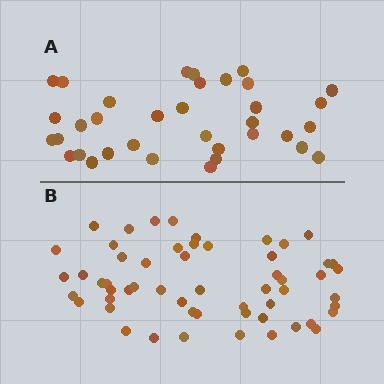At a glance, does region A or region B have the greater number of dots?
Region B (the bottom region) has more dots.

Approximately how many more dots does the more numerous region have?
Region B has approximately 20 more dots than region A.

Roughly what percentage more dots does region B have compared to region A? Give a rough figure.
About 60% more.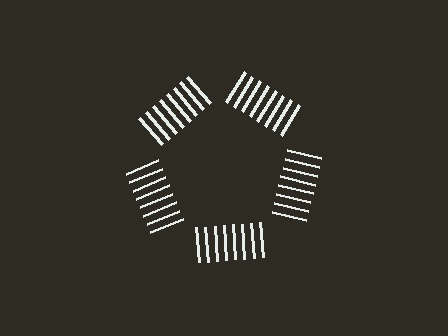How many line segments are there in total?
40 — 8 along each of the 5 edges.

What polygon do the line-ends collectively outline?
An illusory pentagon — the line segments terminate on its edges but no continuous stroke is drawn.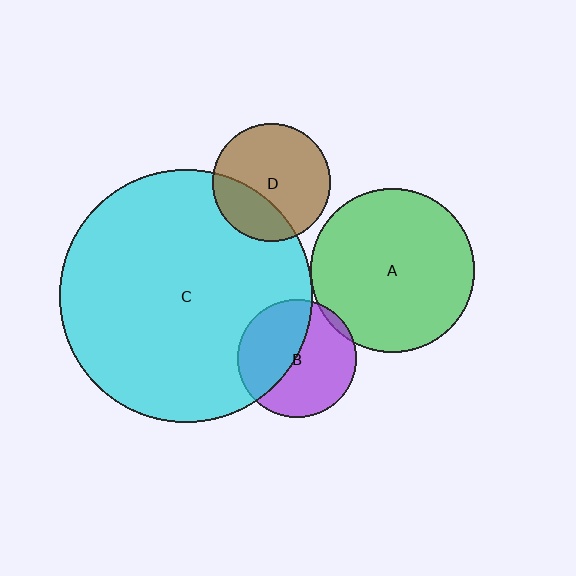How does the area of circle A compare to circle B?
Approximately 1.9 times.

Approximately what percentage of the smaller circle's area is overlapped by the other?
Approximately 5%.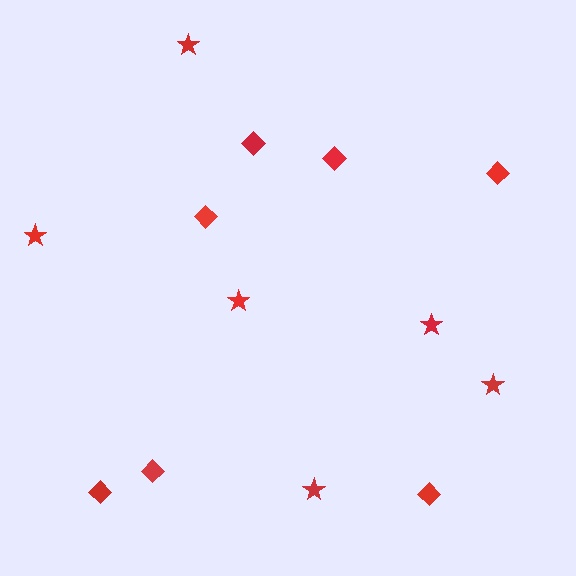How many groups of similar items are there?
There are 2 groups: one group of stars (6) and one group of diamonds (7).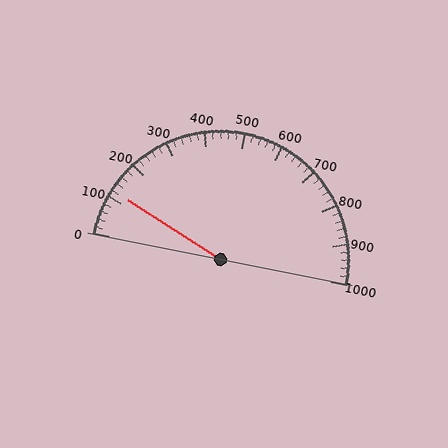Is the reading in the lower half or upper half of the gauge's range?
The reading is in the lower half of the range (0 to 1000).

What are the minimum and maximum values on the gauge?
The gauge ranges from 0 to 1000.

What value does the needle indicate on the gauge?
The needle indicates approximately 120.